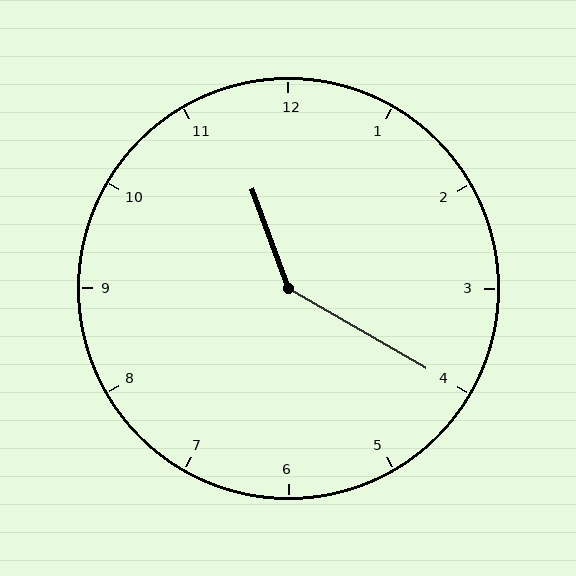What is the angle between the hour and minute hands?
Approximately 140 degrees.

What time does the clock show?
11:20.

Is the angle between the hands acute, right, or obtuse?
It is obtuse.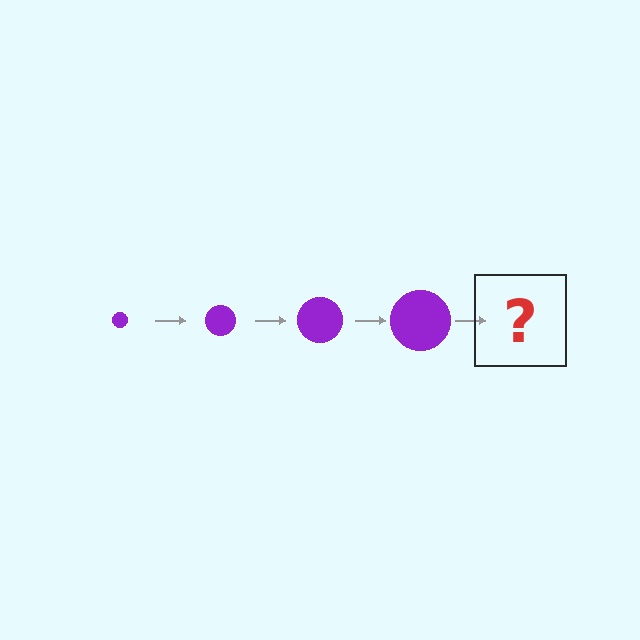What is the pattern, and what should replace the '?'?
The pattern is that the circle gets progressively larger each step. The '?' should be a purple circle, larger than the previous one.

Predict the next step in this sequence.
The next step is a purple circle, larger than the previous one.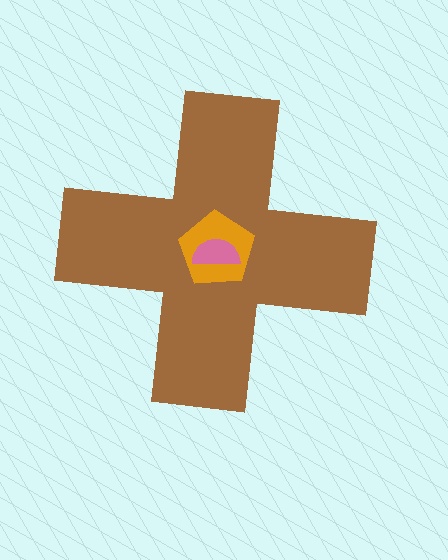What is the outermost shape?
The brown cross.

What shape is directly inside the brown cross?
The orange pentagon.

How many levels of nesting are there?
3.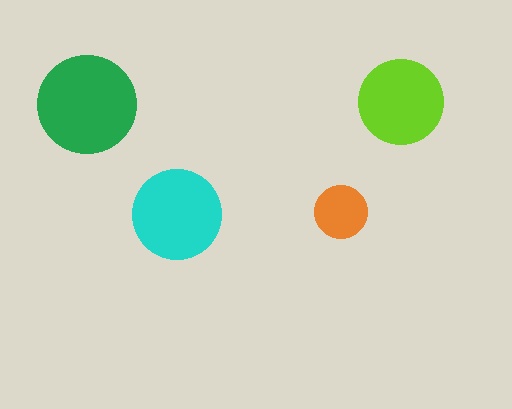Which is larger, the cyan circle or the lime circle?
The cyan one.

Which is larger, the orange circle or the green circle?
The green one.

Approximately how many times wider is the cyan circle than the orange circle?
About 1.5 times wider.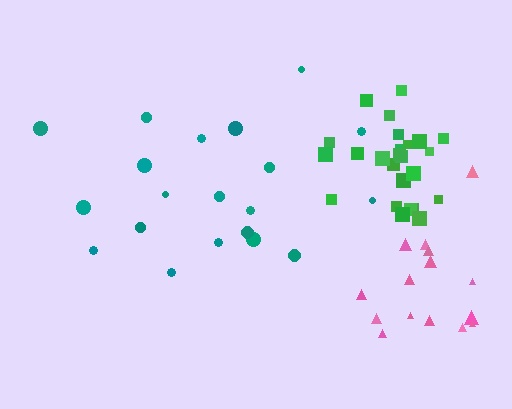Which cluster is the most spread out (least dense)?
Teal.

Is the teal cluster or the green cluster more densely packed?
Green.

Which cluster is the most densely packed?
Green.